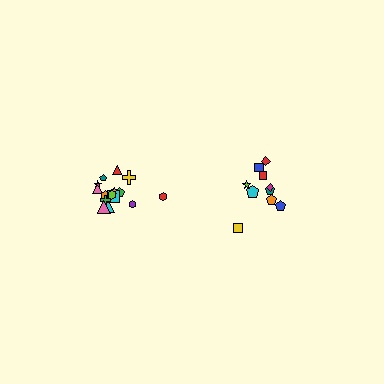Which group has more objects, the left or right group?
The left group.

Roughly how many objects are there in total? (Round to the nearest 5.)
Roughly 25 objects in total.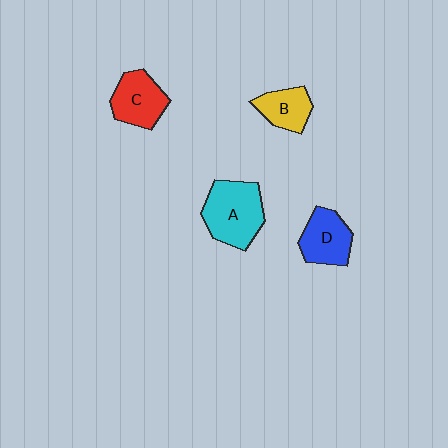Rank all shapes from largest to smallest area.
From largest to smallest: A (cyan), C (red), D (blue), B (yellow).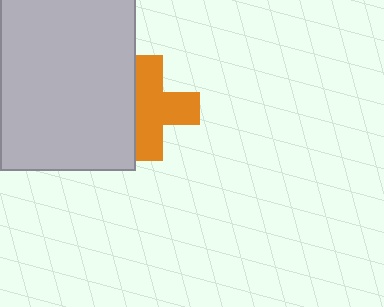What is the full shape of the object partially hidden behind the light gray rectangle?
The partially hidden object is an orange cross.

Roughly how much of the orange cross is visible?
Most of it is visible (roughly 69%).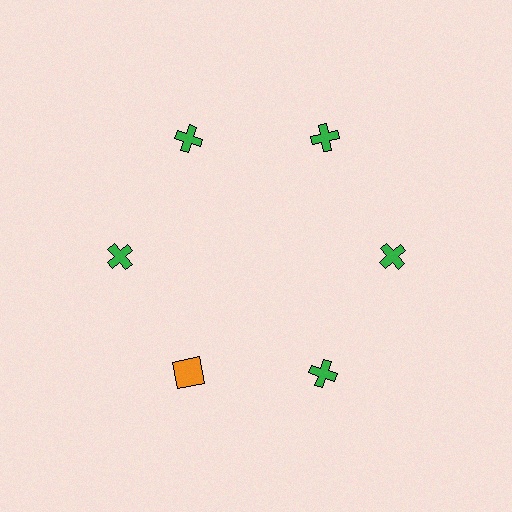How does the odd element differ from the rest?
It differs in both color (orange instead of green) and shape (square instead of cross).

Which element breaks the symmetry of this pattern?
The orange square at roughly the 7 o'clock position breaks the symmetry. All other shapes are green crosses.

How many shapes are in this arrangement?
There are 6 shapes arranged in a ring pattern.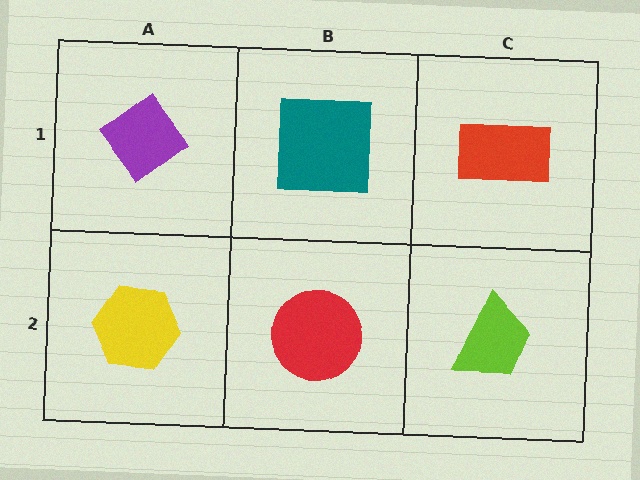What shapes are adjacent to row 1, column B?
A red circle (row 2, column B), a purple diamond (row 1, column A), a red rectangle (row 1, column C).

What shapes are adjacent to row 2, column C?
A red rectangle (row 1, column C), a red circle (row 2, column B).